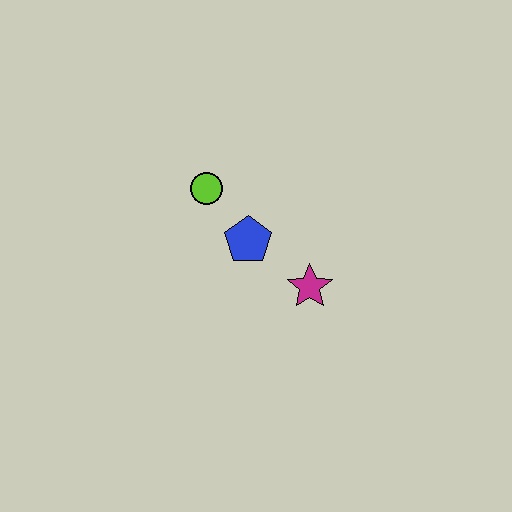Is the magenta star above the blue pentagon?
No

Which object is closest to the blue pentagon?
The lime circle is closest to the blue pentagon.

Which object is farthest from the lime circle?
The magenta star is farthest from the lime circle.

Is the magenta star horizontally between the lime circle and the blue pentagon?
No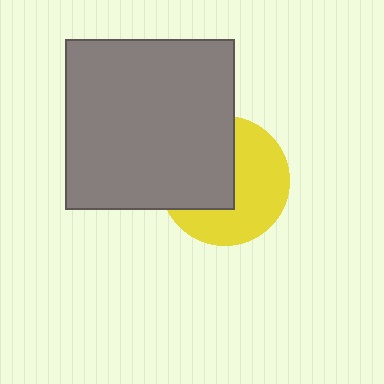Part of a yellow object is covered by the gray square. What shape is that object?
It is a circle.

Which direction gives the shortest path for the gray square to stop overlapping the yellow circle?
Moving left gives the shortest separation.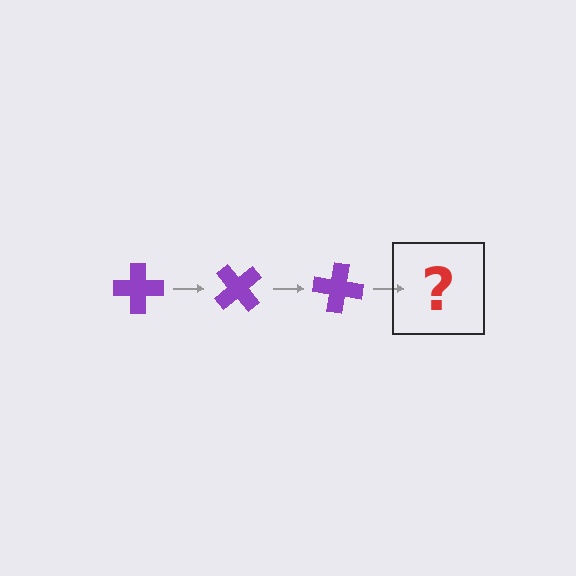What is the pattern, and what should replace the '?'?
The pattern is that the cross rotates 50 degrees each step. The '?' should be a purple cross rotated 150 degrees.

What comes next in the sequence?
The next element should be a purple cross rotated 150 degrees.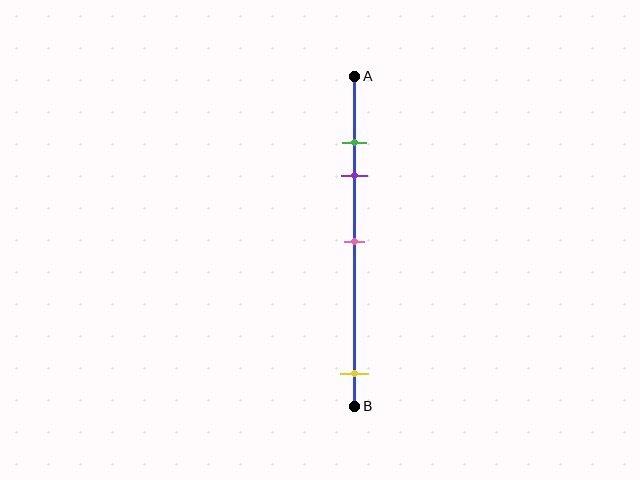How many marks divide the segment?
There are 4 marks dividing the segment.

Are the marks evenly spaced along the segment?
No, the marks are not evenly spaced.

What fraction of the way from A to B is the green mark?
The green mark is approximately 20% (0.2) of the way from A to B.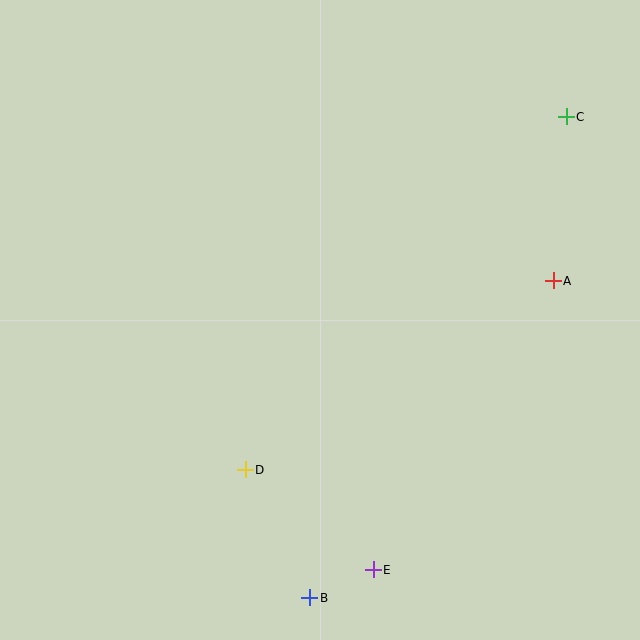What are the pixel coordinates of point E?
Point E is at (373, 570).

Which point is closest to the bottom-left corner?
Point D is closest to the bottom-left corner.